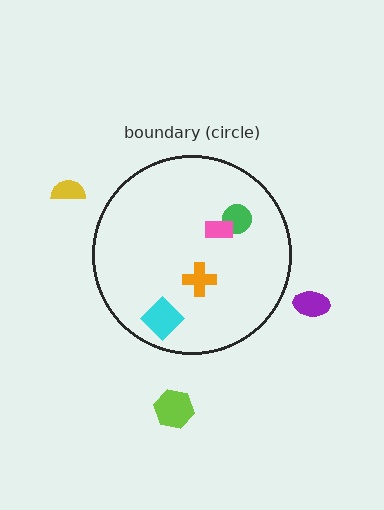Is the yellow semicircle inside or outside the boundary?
Outside.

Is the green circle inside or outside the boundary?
Inside.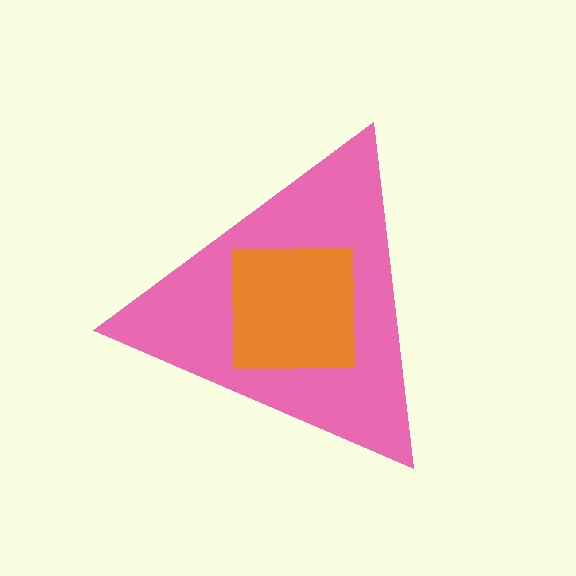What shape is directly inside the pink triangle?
The orange square.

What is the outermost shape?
The pink triangle.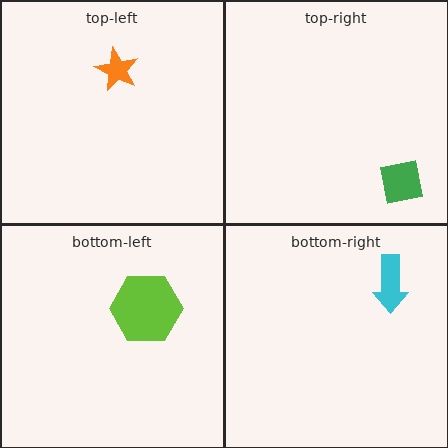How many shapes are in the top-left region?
1.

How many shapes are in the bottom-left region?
1.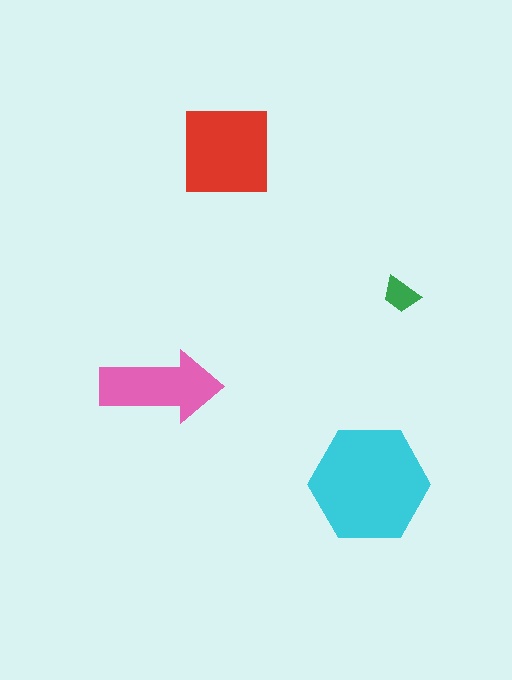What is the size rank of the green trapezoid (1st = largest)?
4th.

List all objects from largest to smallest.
The cyan hexagon, the red square, the pink arrow, the green trapezoid.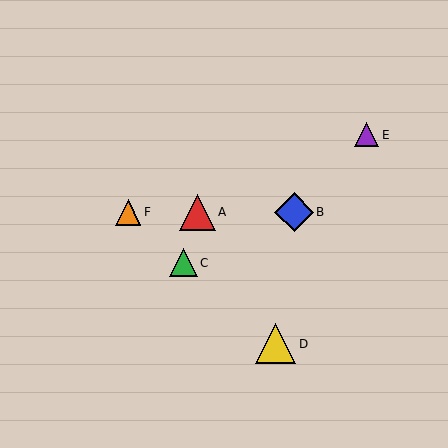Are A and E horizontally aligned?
No, A is at y≈212 and E is at y≈135.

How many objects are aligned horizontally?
3 objects (A, B, F) are aligned horizontally.